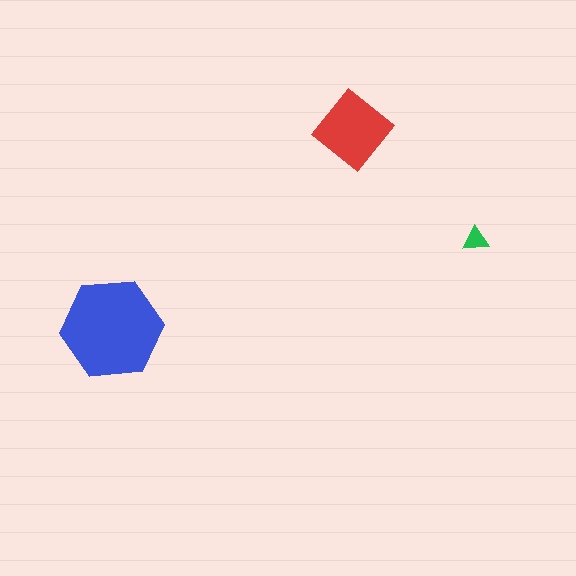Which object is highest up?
The red diamond is topmost.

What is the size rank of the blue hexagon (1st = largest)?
1st.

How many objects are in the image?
There are 3 objects in the image.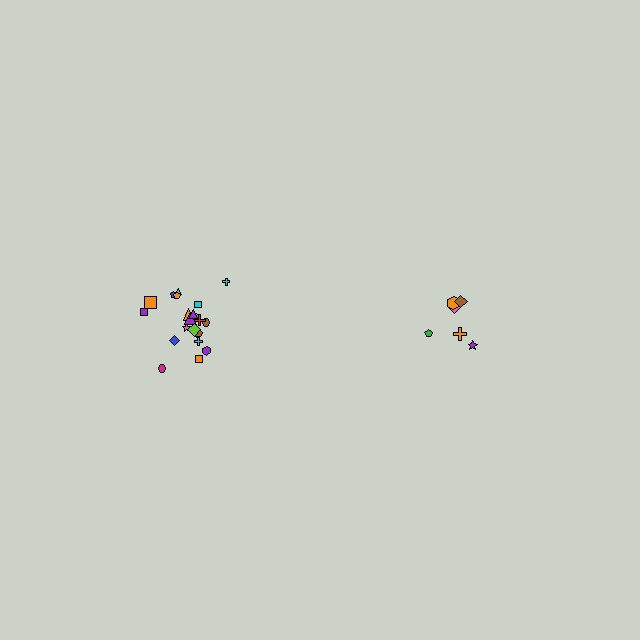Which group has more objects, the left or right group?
The left group.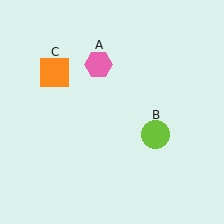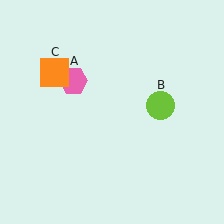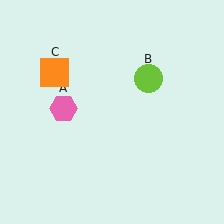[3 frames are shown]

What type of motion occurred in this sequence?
The pink hexagon (object A), lime circle (object B) rotated counterclockwise around the center of the scene.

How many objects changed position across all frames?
2 objects changed position: pink hexagon (object A), lime circle (object B).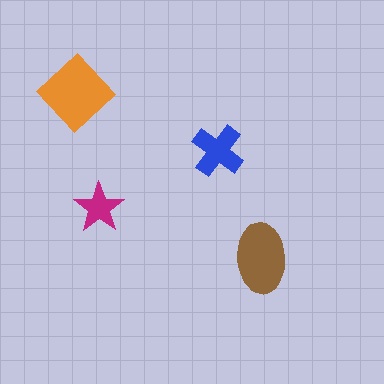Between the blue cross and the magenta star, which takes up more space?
The blue cross.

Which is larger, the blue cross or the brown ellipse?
The brown ellipse.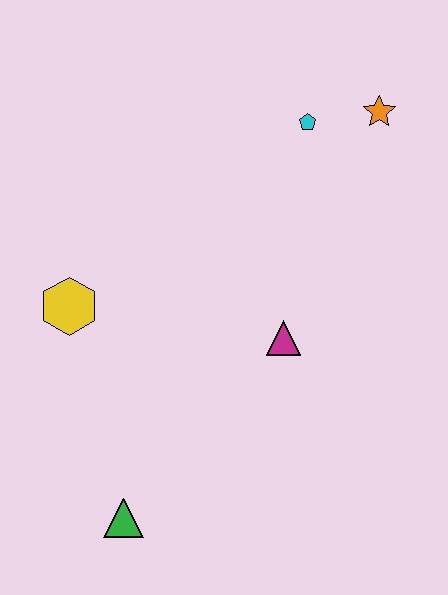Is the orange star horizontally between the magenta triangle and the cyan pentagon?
No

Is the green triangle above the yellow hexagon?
No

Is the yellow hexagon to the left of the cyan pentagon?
Yes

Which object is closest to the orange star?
The cyan pentagon is closest to the orange star.